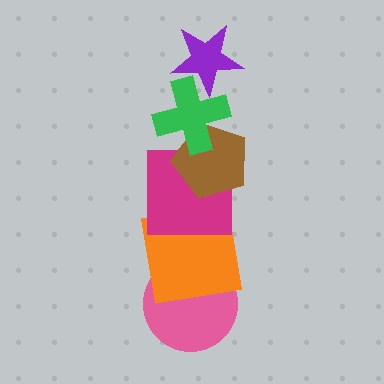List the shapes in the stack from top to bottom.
From top to bottom: the purple star, the green cross, the brown pentagon, the magenta square, the orange square, the pink circle.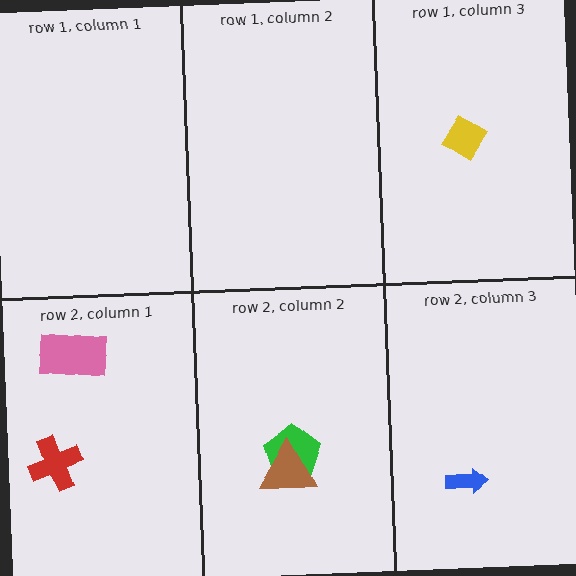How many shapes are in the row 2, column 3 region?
1.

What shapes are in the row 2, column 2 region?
The green pentagon, the brown triangle.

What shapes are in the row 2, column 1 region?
The pink rectangle, the red cross.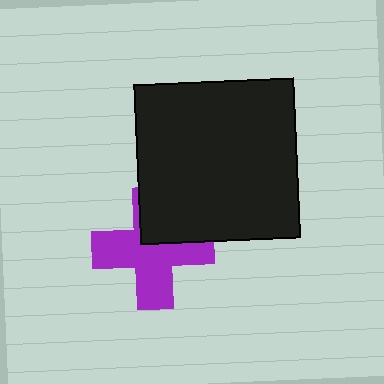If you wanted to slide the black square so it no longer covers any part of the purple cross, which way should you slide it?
Slide it up — that is the most direct way to separate the two shapes.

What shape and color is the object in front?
The object in front is a black square.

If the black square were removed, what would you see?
You would see the complete purple cross.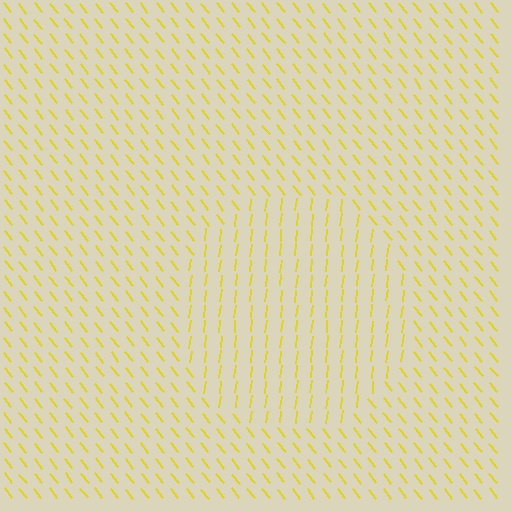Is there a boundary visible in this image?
Yes, there is a texture boundary formed by a change in line orientation.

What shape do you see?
I see a circle.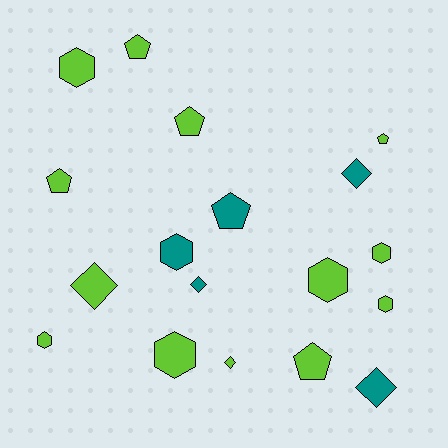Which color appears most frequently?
Lime, with 13 objects.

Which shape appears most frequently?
Hexagon, with 7 objects.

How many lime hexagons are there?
There are 6 lime hexagons.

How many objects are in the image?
There are 18 objects.